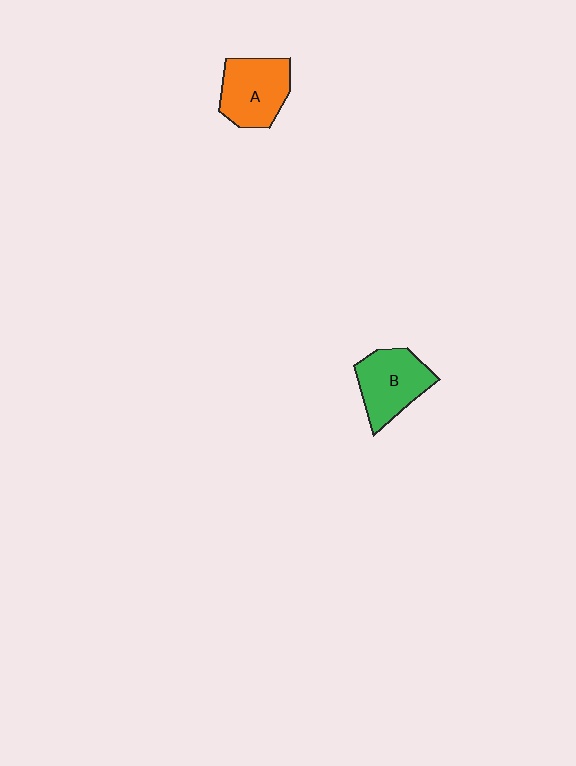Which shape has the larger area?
Shape B (green).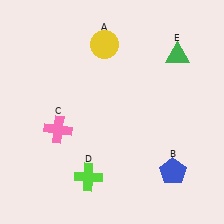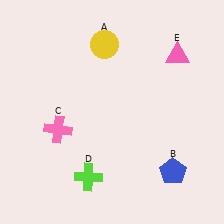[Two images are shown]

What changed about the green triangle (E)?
In Image 1, E is green. In Image 2, it changed to pink.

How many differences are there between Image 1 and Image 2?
There is 1 difference between the two images.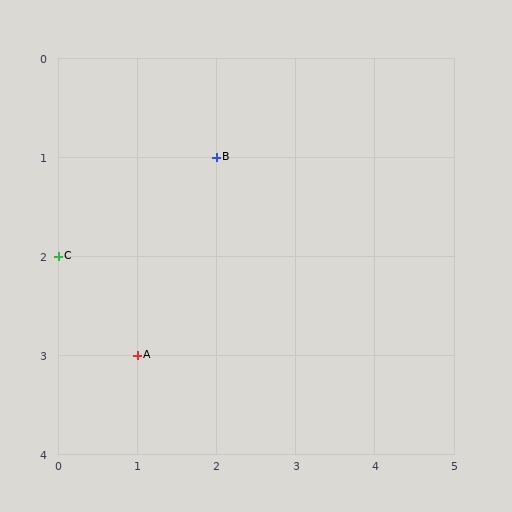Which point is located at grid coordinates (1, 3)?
Point A is at (1, 3).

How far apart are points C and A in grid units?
Points C and A are 1 column and 1 row apart (about 1.4 grid units diagonally).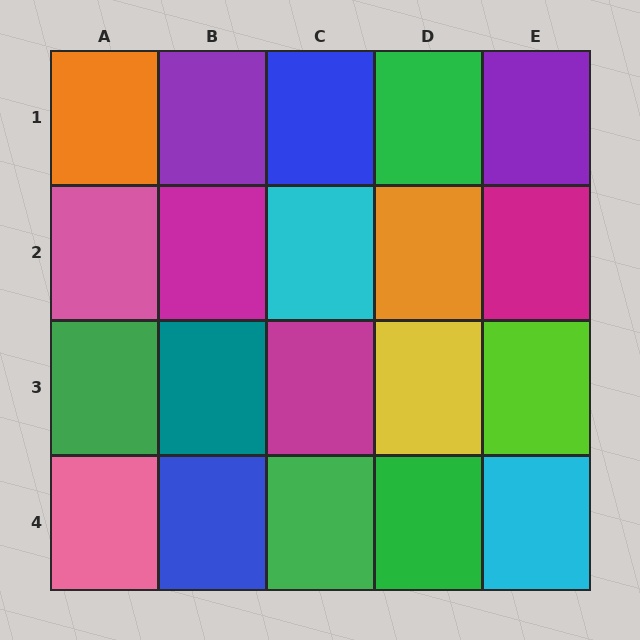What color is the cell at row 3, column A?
Green.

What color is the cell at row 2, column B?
Magenta.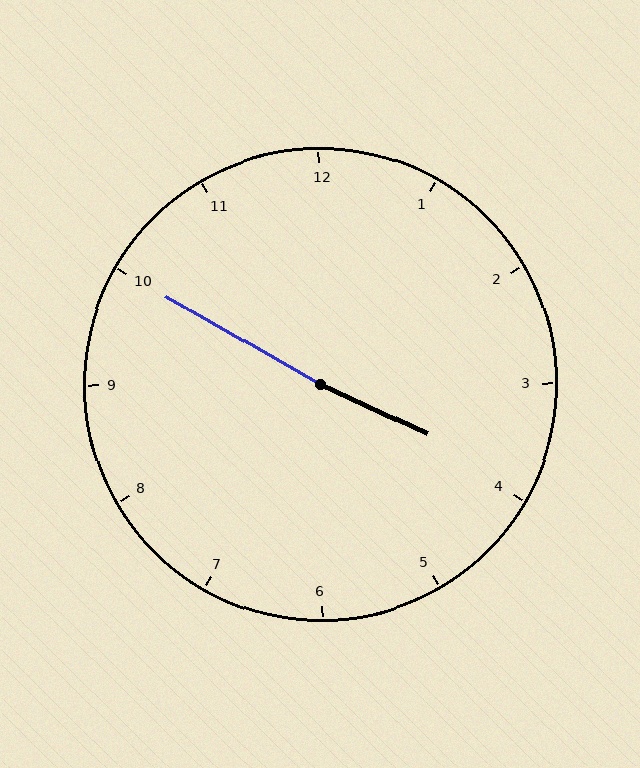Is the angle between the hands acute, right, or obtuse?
It is obtuse.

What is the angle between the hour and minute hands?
Approximately 175 degrees.